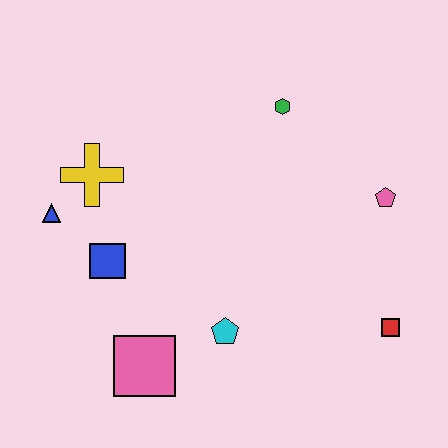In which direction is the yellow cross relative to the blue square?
The yellow cross is above the blue square.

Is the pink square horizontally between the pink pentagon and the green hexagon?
No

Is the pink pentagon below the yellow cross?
Yes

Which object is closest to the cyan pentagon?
The pink square is closest to the cyan pentagon.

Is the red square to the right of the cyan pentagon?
Yes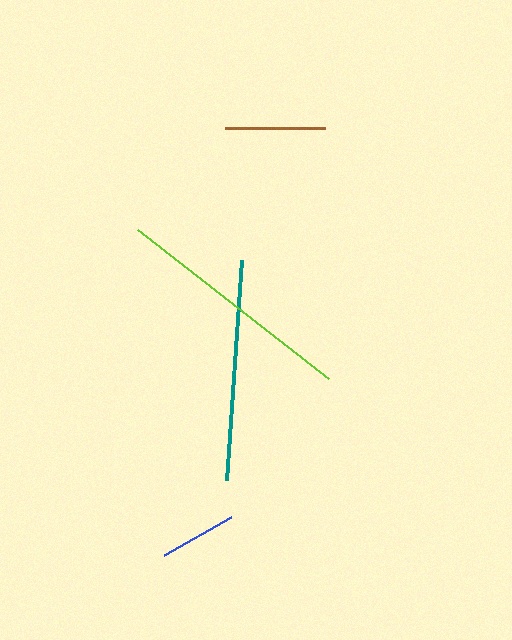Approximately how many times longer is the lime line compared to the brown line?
The lime line is approximately 2.4 times the length of the brown line.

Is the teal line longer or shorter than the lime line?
The lime line is longer than the teal line.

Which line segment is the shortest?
The blue line is the shortest at approximately 77 pixels.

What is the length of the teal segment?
The teal segment is approximately 221 pixels long.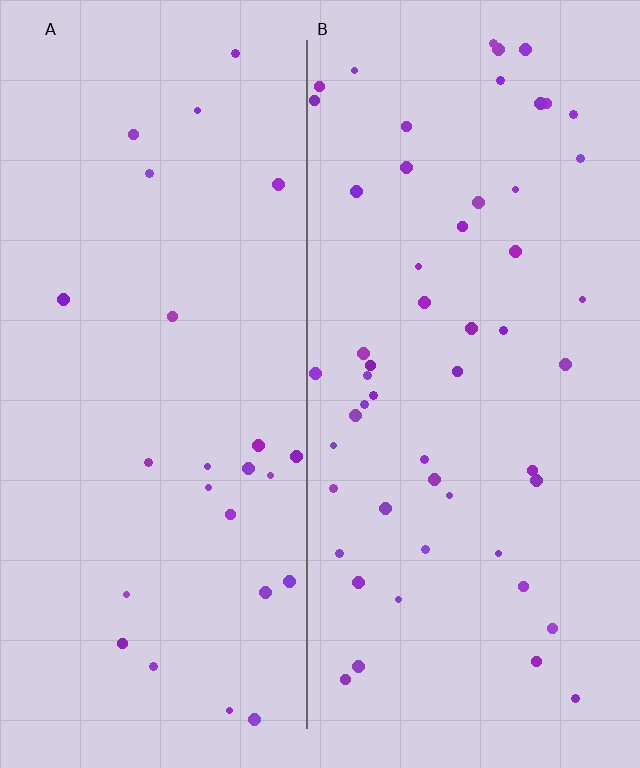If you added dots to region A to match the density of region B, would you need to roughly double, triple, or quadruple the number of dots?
Approximately double.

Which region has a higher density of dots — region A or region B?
B (the right).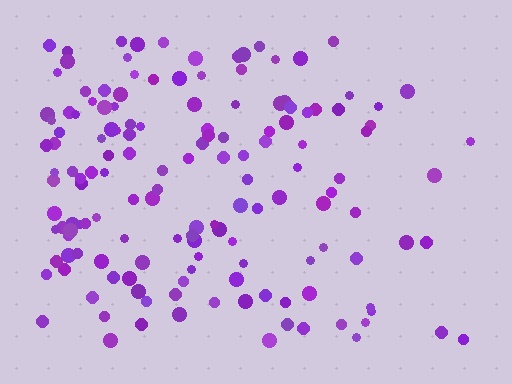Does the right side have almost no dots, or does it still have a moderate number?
Still a moderate number, just noticeably fewer than the left.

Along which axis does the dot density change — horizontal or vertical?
Horizontal.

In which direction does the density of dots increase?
From right to left, with the left side densest.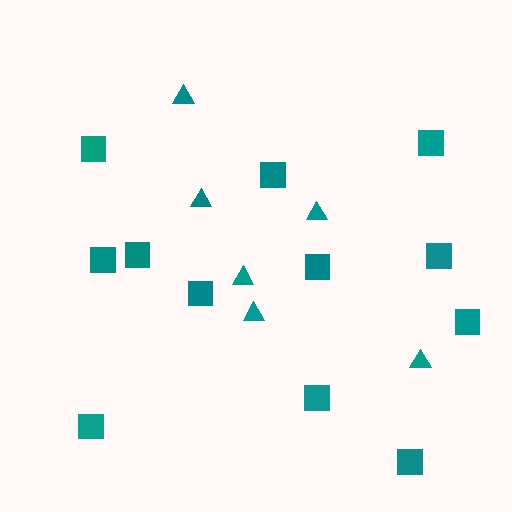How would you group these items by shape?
There are 2 groups: one group of squares (12) and one group of triangles (6).